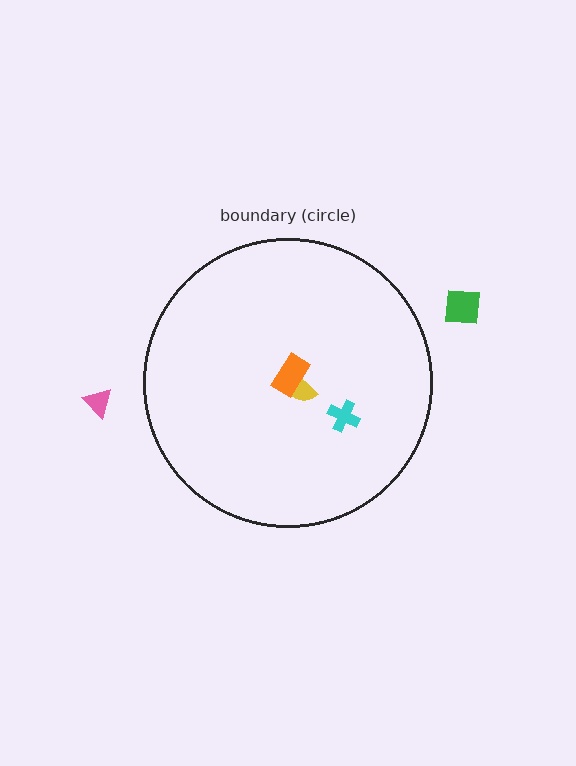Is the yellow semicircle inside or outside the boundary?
Inside.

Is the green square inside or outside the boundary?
Outside.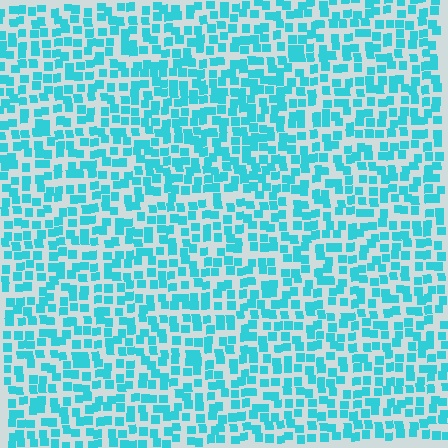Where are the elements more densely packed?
The elements are more densely packed inside the rectangle boundary.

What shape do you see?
I see a rectangle.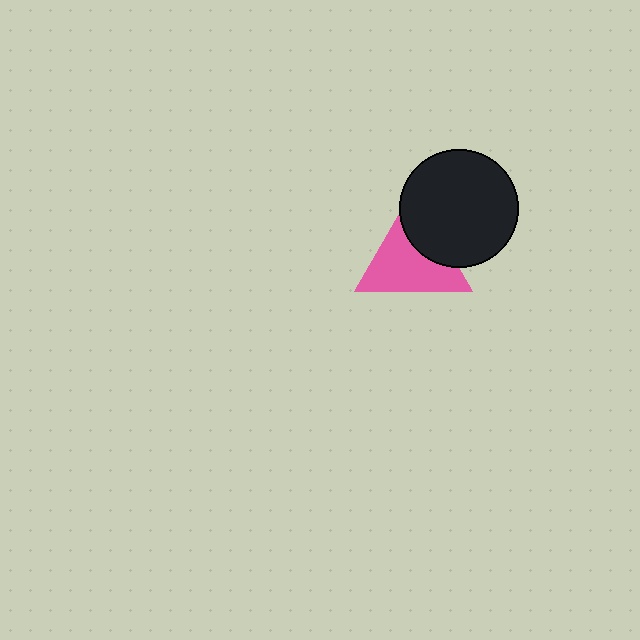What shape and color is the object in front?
The object in front is a black circle.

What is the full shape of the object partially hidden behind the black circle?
The partially hidden object is a pink triangle.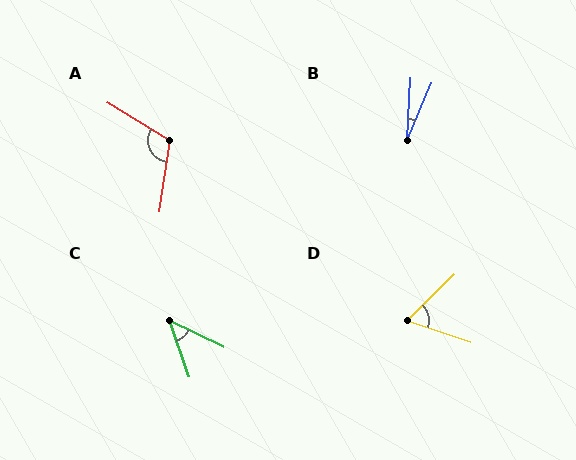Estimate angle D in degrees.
Approximately 63 degrees.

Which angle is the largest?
A, at approximately 112 degrees.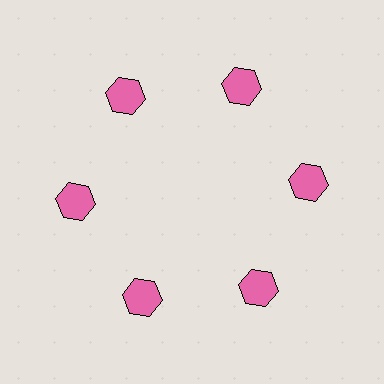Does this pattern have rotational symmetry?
Yes, this pattern has 6-fold rotational symmetry. It looks the same after rotating 60 degrees around the center.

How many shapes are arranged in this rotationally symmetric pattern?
There are 6 shapes, arranged in 6 groups of 1.